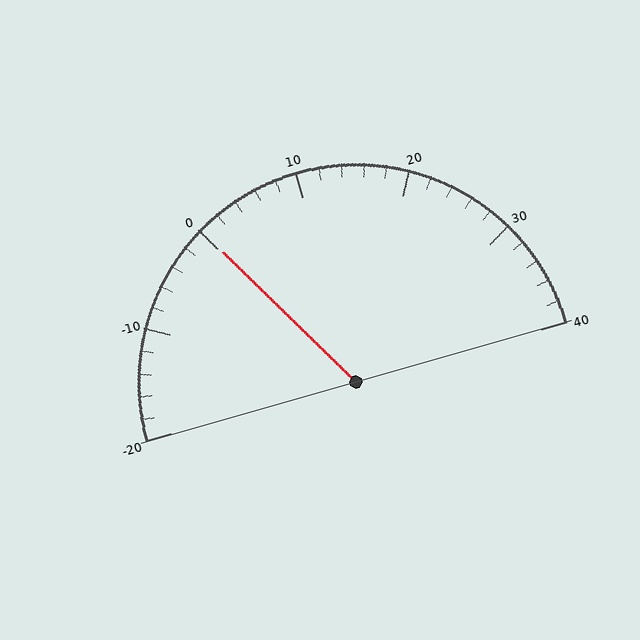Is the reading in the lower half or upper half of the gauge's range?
The reading is in the lower half of the range (-20 to 40).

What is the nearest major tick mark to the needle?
The nearest major tick mark is 0.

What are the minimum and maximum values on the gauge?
The gauge ranges from -20 to 40.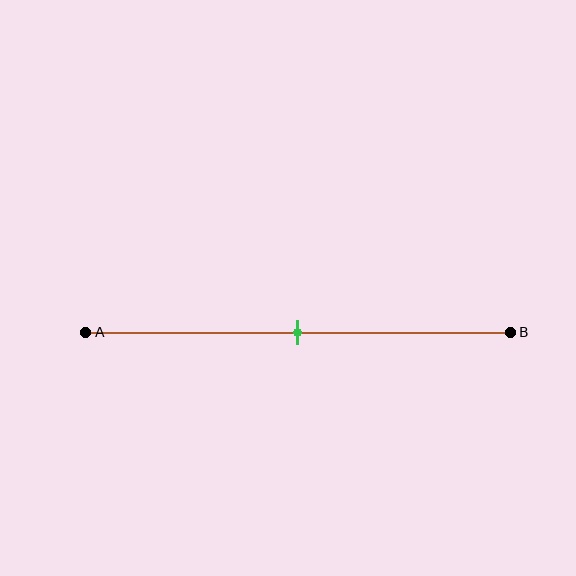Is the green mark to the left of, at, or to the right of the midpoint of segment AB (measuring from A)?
The green mark is approximately at the midpoint of segment AB.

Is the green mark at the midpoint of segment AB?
Yes, the mark is approximately at the midpoint.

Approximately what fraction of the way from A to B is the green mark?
The green mark is approximately 50% of the way from A to B.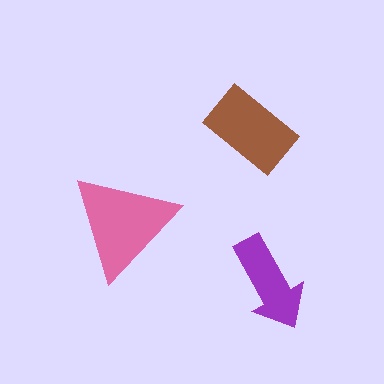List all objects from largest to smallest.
The pink triangle, the brown rectangle, the purple arrow.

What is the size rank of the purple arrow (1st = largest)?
3rd.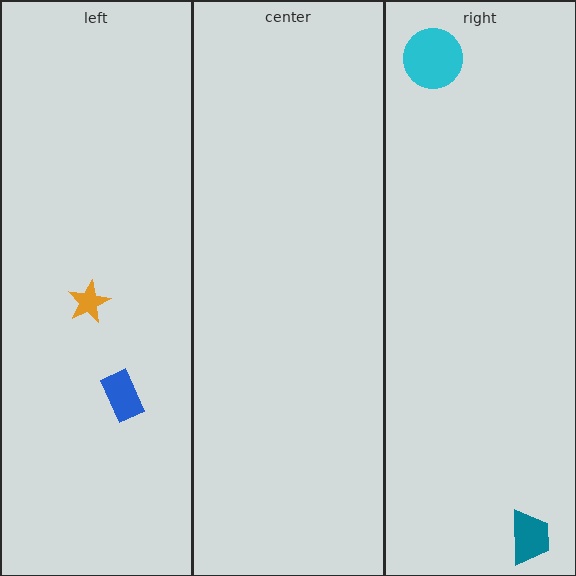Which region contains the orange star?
The left region.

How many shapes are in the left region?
2.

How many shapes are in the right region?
2.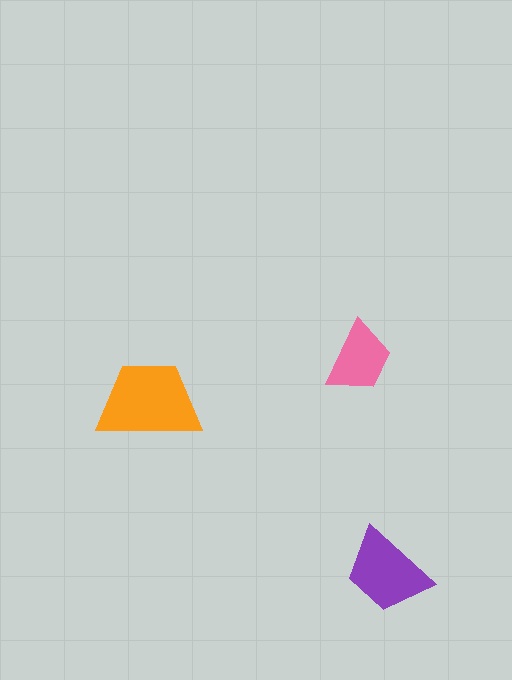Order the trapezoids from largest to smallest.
the orange one, the purple one, the pink one.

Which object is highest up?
The pink trapezoid is topmost.